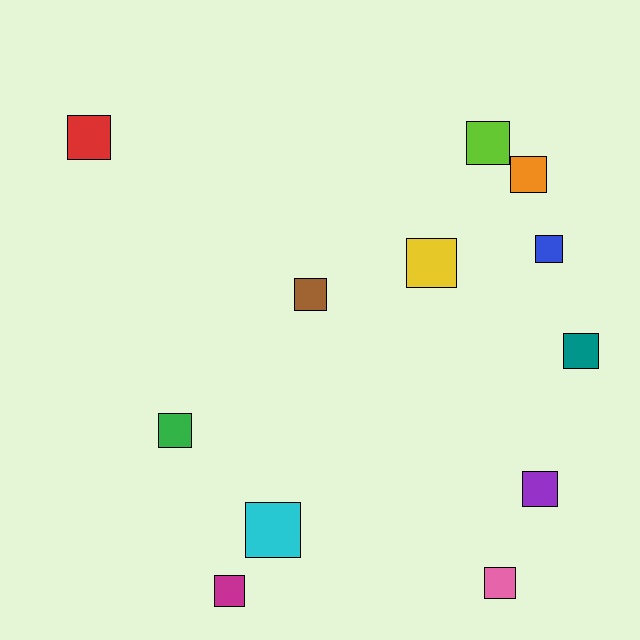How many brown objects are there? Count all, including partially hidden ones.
There is 1 brown object.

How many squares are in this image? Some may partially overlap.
There are 12 squares.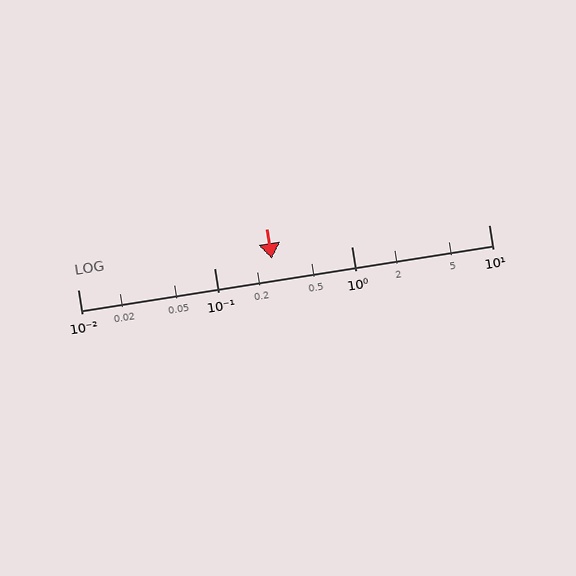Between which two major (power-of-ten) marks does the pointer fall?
The pointer is between 0.1 and 1.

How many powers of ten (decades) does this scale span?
The scale spans 3 decades, from 0.01 to 10.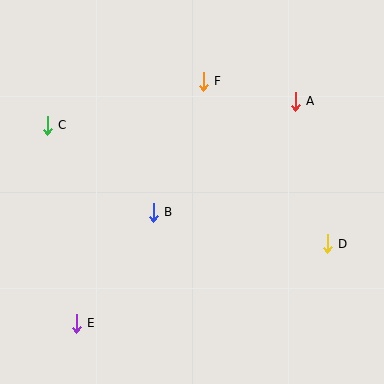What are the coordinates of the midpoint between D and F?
The midpoint between D and F is at (265, 163).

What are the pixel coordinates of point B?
Point B is at (153, 212).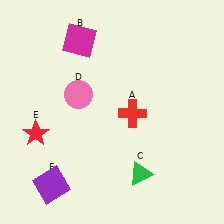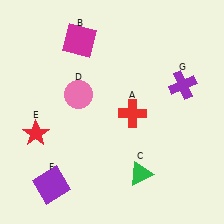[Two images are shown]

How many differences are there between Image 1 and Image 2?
There is 1 difference between the two images.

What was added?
A purple cross (G) was added in Image 2.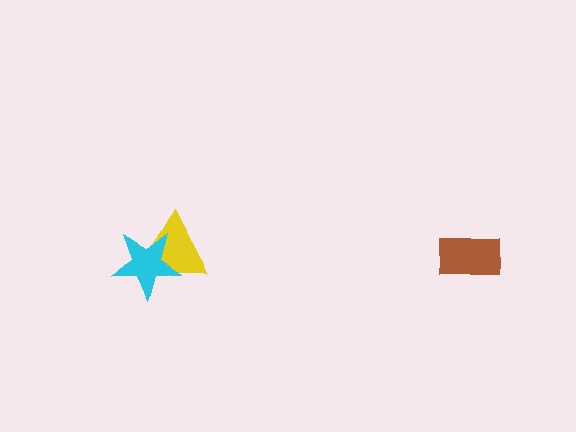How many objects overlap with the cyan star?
1 object overlaps with the cyan star.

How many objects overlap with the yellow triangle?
1 object overlaps with the yellow triangle.